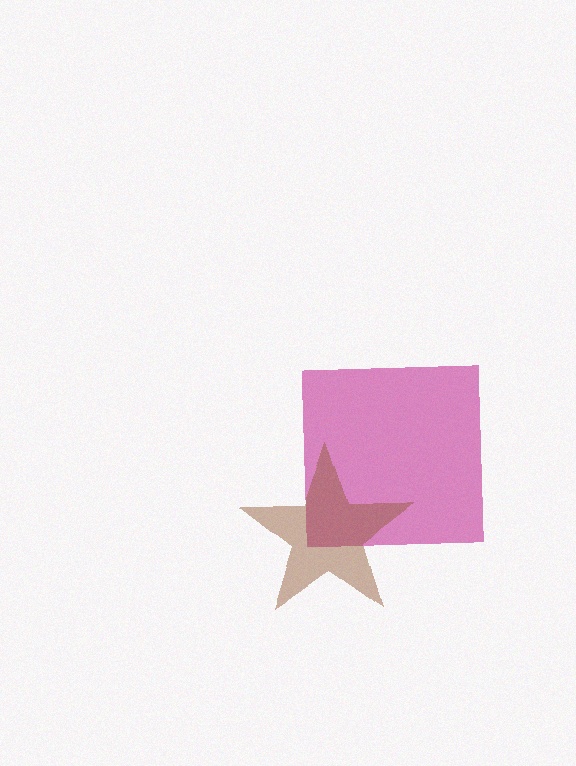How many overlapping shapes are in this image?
There are 2 overlapping shapes in the image.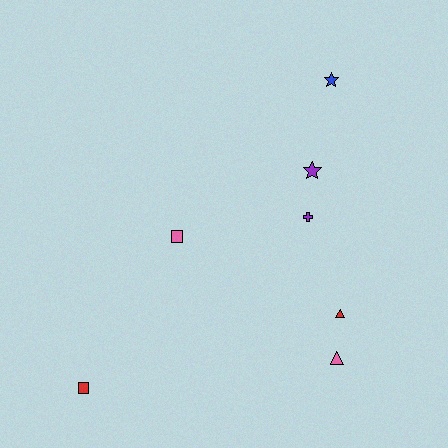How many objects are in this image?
There are 7 objects.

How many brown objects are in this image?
There are no brown objects.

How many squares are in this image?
There are 2 squares.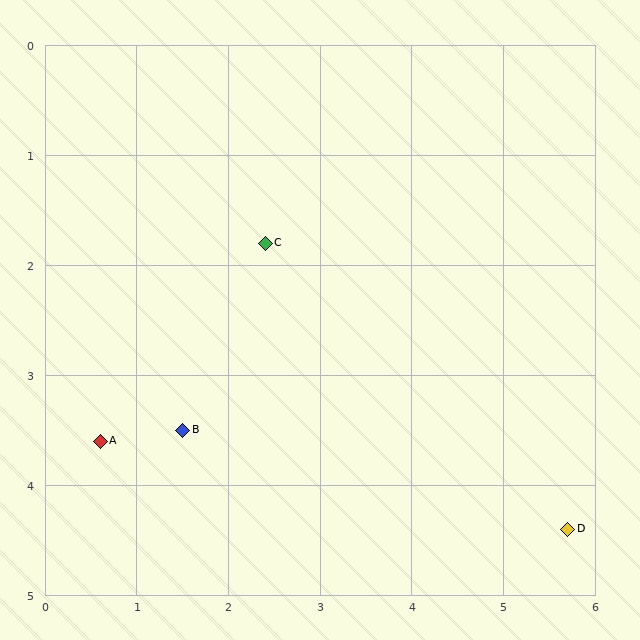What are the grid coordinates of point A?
Point A is at approximately (0.6, 3.6).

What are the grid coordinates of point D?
Point D is at approximately (5.7, 4.4).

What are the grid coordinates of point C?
Point C is at approximately (2.4, 1.8).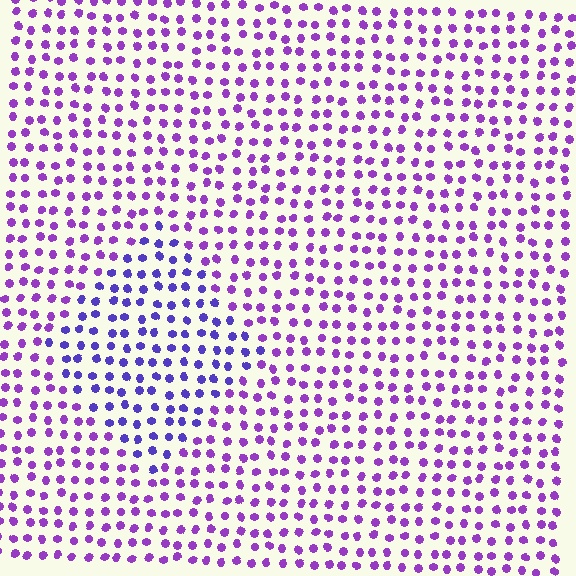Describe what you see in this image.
The image is filled with small purple elements in a uniform arrangement. A diamond-shaped region is visible where the elements are tinted to a slightly different hue, forming a subtle color boundary.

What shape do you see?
I see a diamond.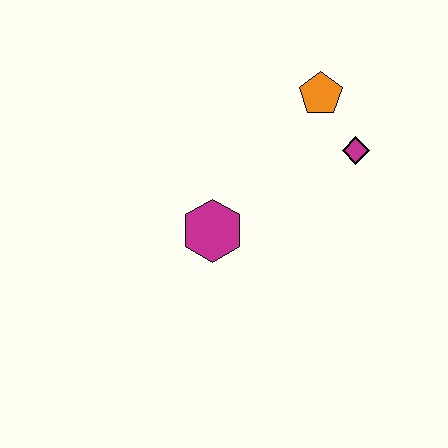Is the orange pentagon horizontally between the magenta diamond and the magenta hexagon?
Yes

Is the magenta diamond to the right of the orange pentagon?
Yes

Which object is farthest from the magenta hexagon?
The orange pentagon is farthest from the magenta hexagon.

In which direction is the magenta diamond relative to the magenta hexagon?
The magenta diamond is to the right of the magenta hexagon.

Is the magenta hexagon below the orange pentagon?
Yes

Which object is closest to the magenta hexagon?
The magenta diamond is closest to the magenta hexagon.